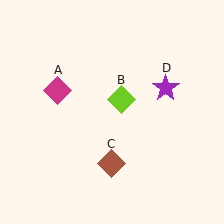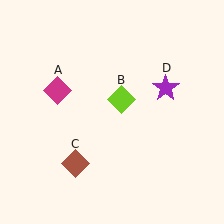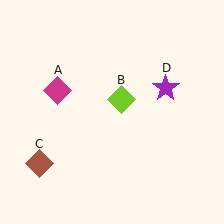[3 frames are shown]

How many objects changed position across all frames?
1 object changed position: brown diamond (object C).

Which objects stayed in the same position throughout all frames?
Magenta diamond (object A) and lime diamond (object B) and purple star (object D) remained stationary.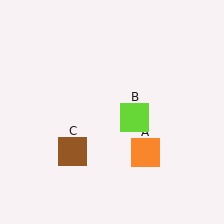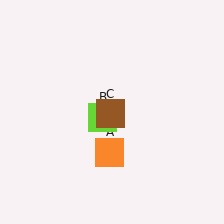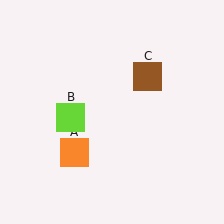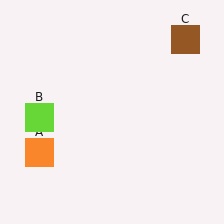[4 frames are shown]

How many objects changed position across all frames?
3 objects changed position: orange square (object A), lime square (object B), brown square (object C).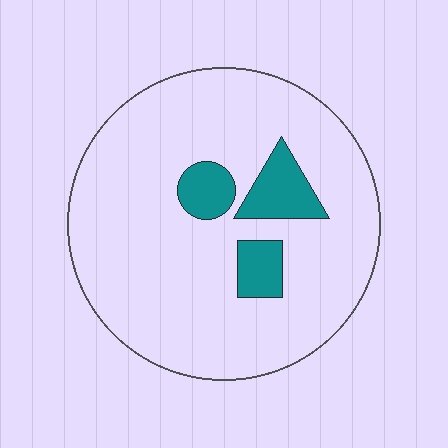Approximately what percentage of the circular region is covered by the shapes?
Approximately 10%.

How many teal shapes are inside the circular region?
3.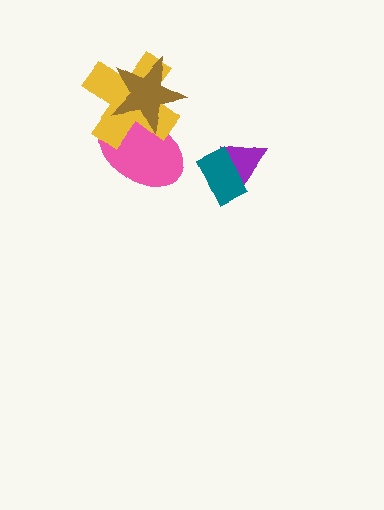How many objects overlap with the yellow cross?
2 objects overlap with the yellow cross.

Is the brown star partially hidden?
No, no other shape covers it.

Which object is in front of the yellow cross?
The brown star is in front of the yellow cross.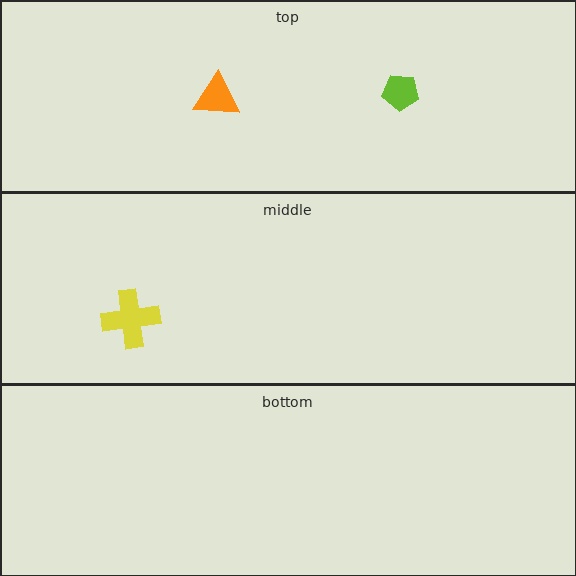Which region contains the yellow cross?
The middle region.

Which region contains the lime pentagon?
The top region.